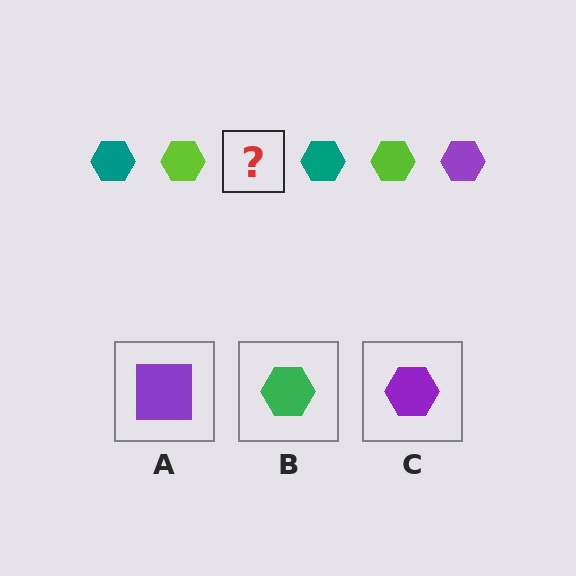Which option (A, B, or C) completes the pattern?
C.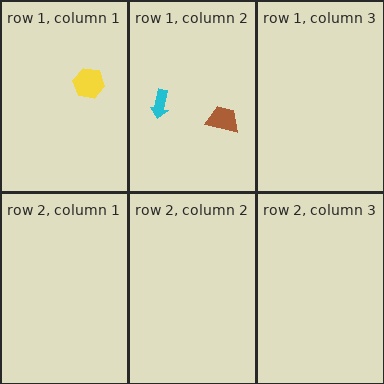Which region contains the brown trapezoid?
The row 1, column 2 region.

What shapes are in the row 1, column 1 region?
The yellow hexagon.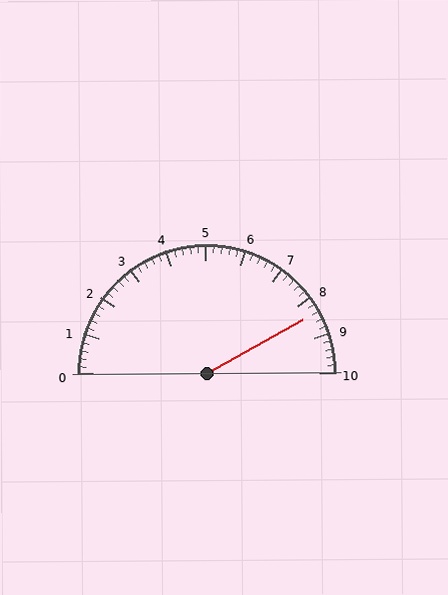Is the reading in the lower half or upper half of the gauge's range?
The reading is in the upper half of the range (0 to 10).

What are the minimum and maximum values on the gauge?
The gauge ranges from 0 to 10.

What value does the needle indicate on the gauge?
The needle indicates approximately 8.4.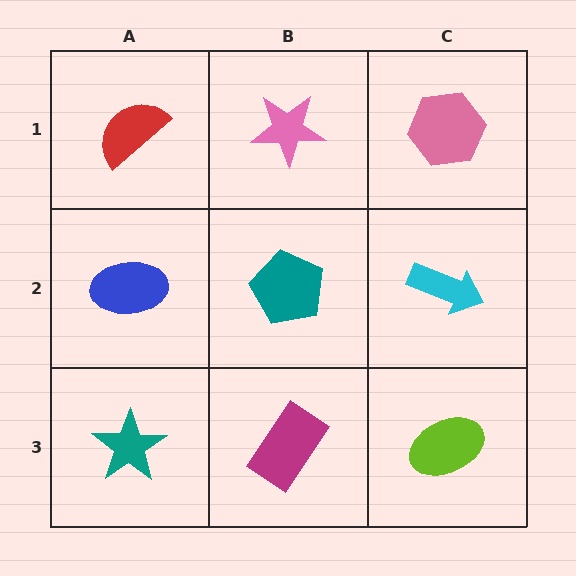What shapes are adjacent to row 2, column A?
A red semicircle (row 1, column A), a teal star (row 3, column A), a teal pentagon (row 2, column B).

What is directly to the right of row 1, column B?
A pink hexagon.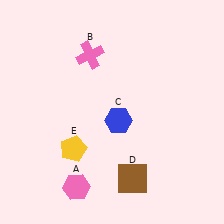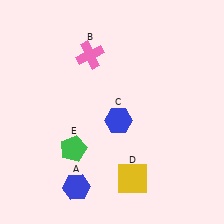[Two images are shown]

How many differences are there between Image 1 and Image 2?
There are 3 differences between the two images.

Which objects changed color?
A changed from pink to blue. D changed from brown to yellow. E changed from yellow to green.